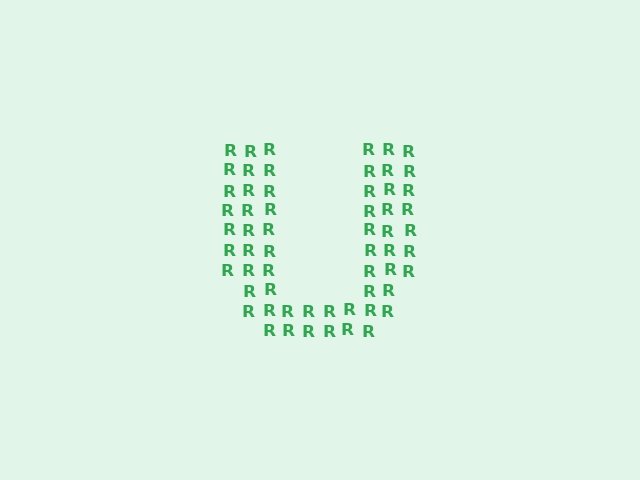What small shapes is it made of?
It is made of small letter R's.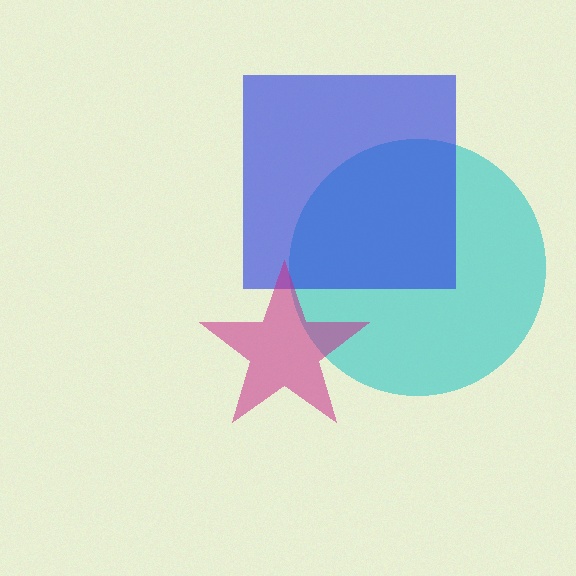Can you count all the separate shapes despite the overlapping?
Yes, there are 3 separate shapes.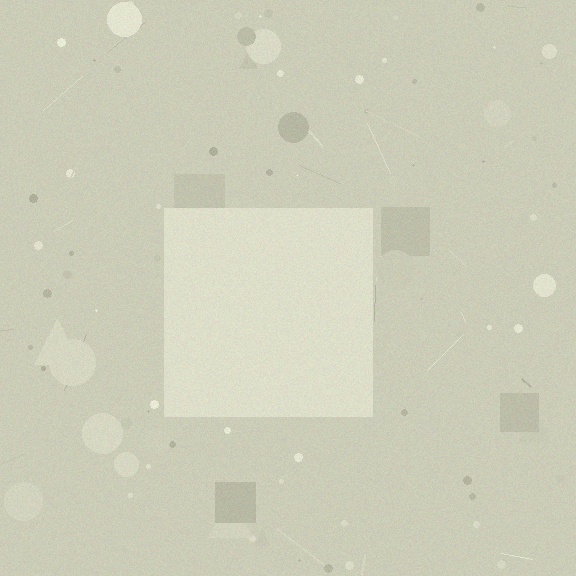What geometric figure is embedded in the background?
A square is embedded in the background.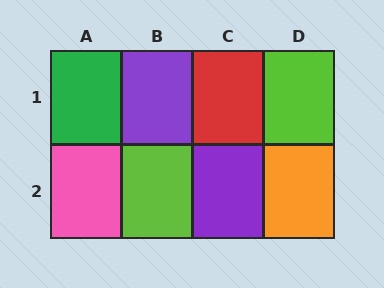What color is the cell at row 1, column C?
Red.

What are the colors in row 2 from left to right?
Pink, lime, purple, orange.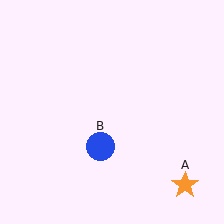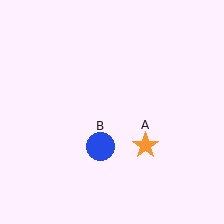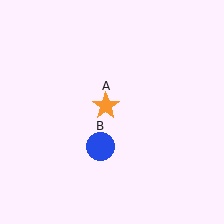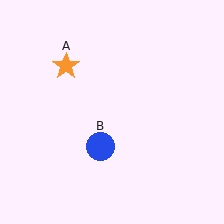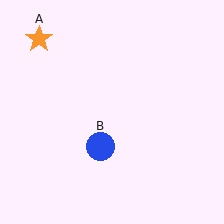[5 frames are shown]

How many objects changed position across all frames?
1 object changed position: orange star (object A).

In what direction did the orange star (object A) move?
The orange star (object A) moved up and to the left.